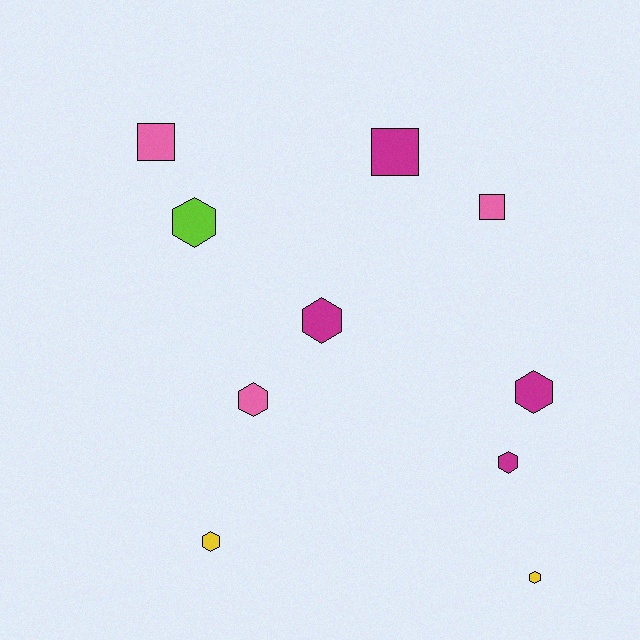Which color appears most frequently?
Magenta, with 4 objects.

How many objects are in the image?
There are 10 objects.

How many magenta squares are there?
There is 1 magenta square.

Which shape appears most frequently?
Hexagon, with 7 objects.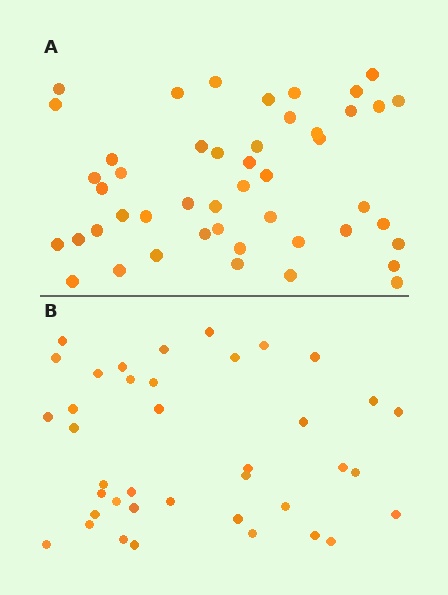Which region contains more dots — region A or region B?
Region A (the top region) has more dots.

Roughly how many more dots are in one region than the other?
Region A has roughly 8 or so more dots than region B.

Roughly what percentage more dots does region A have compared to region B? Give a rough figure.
About 20% more.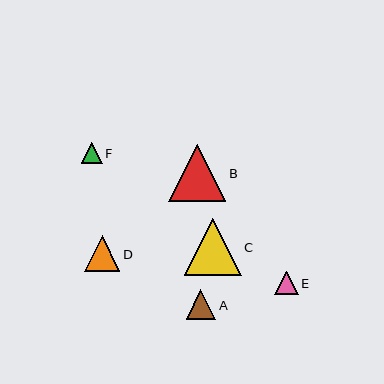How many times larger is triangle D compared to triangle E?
Triangle D is approximately 1.5 times the size of triangle E.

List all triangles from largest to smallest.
From largest to smallest: B, C, D, A, E, F.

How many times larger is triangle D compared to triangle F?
Triangle D is approximately 1.7 times the size of triangle F.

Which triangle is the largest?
Triangle B is the largest with a size of approximately 57 pixels.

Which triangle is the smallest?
Triangle F is the smallest with a size of approximately 21 pixels.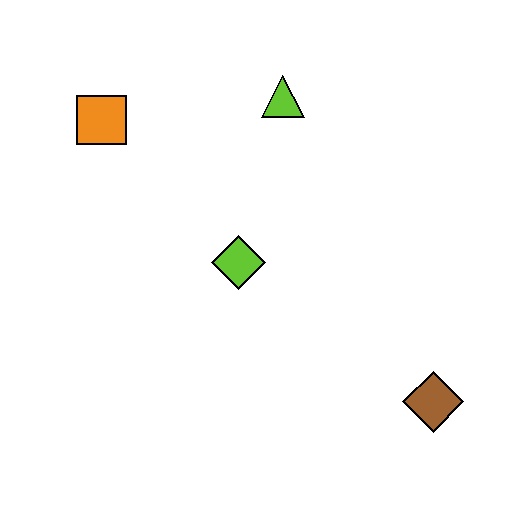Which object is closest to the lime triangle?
The lime diamond is closest to the lime triangle.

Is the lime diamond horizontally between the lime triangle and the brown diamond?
No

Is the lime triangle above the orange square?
Yes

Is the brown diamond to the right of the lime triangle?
Yes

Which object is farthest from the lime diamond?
The brown diamond is farthest from the lime diamond.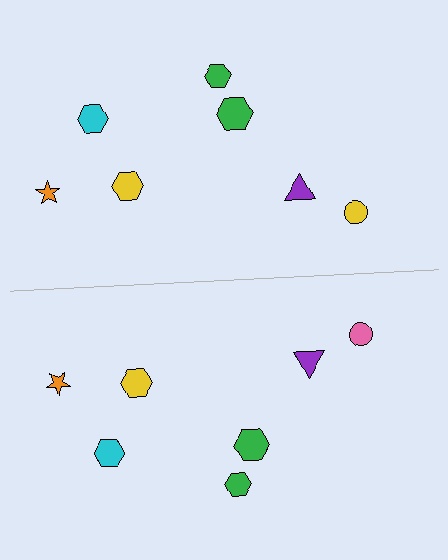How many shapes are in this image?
There are 14 shapes in this image.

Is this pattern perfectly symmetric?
No, the pattern is not perfectly symmetric. The pink circle on the bottom side breaks the symmetry — its mirror counterpart is yellow.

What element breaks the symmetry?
The pink circle on the bottom side breaks the symmetry — its mirror counterpart is yellow.